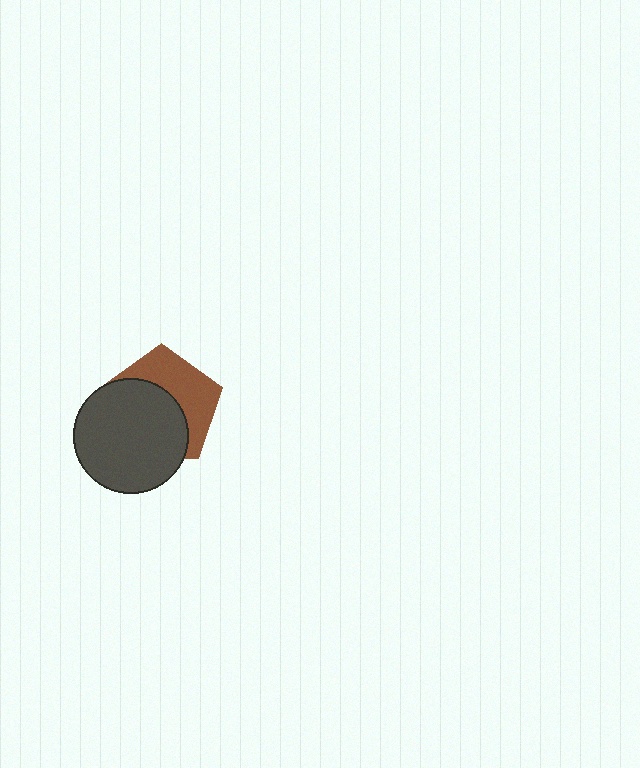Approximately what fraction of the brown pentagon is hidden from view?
Roughly 57% of the brown pentagon is hidden behind the dark gray circle.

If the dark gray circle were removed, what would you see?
You would see the complete brown pentagon.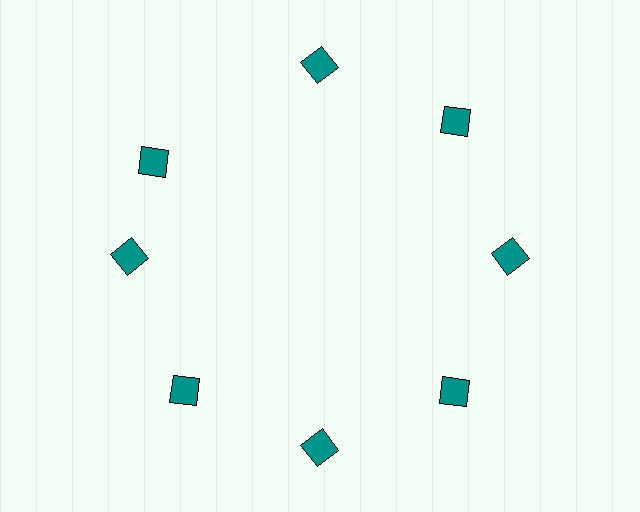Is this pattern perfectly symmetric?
No. The 8 teal squares are arranged in a ring, but one element near the 10 o'clock position is rotated out of alignment along the ring, breaking the 8-fold rotational symmetry.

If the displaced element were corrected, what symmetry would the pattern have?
It would have 8-fold rotational symmetry — the pattern would map onto itself every 45 degrees.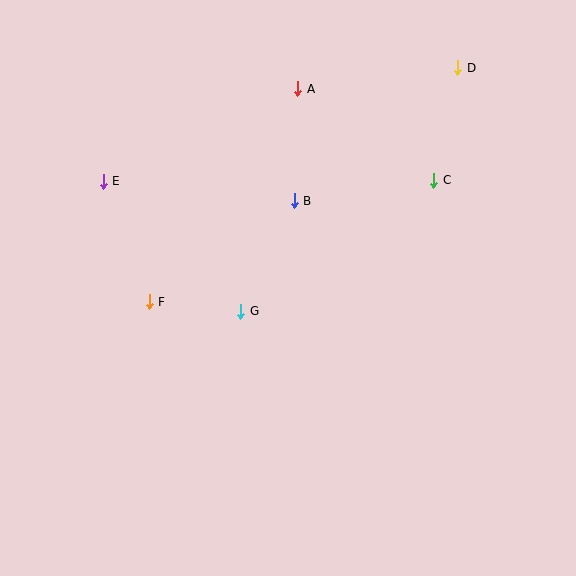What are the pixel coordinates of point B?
Point B is at (294, 201).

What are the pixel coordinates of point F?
Point F is at (149, 302).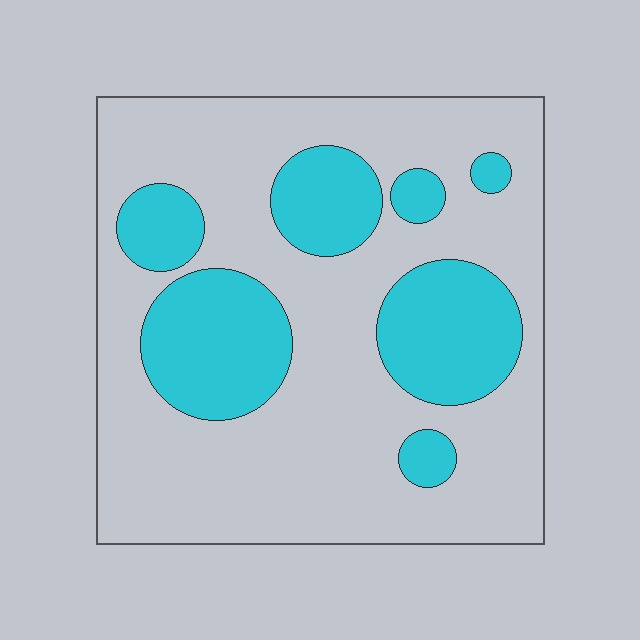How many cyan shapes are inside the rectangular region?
7.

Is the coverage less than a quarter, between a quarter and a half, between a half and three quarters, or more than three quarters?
Between a quarter and a half.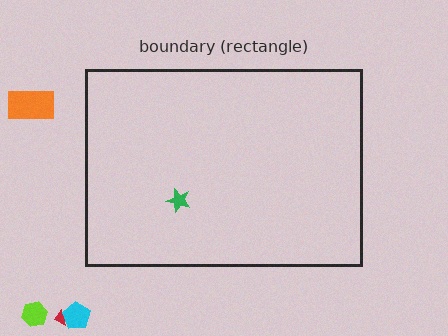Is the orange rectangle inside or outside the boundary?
Outside.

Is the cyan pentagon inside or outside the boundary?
Outside.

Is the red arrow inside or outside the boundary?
Outside.